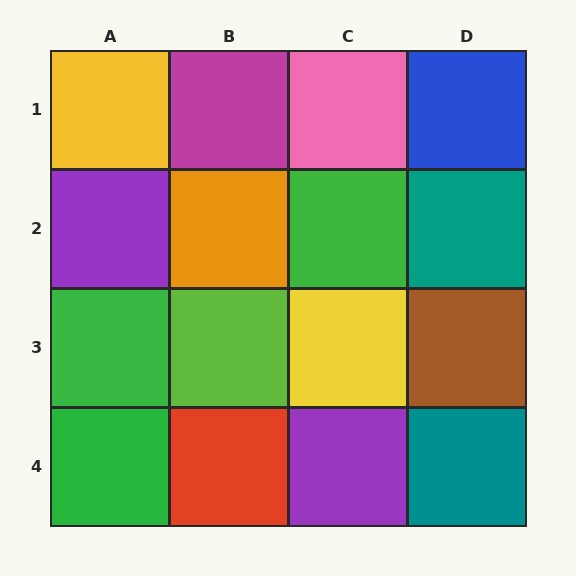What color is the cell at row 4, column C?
Purple.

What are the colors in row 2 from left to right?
Purple, orange, green, teal.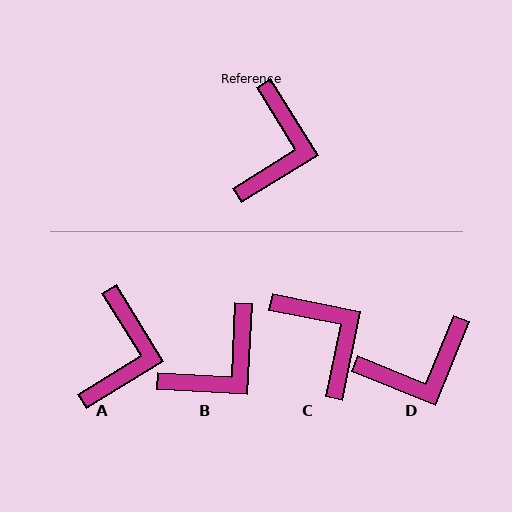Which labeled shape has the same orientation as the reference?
A.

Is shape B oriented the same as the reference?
No, it is off by about 35 degrees.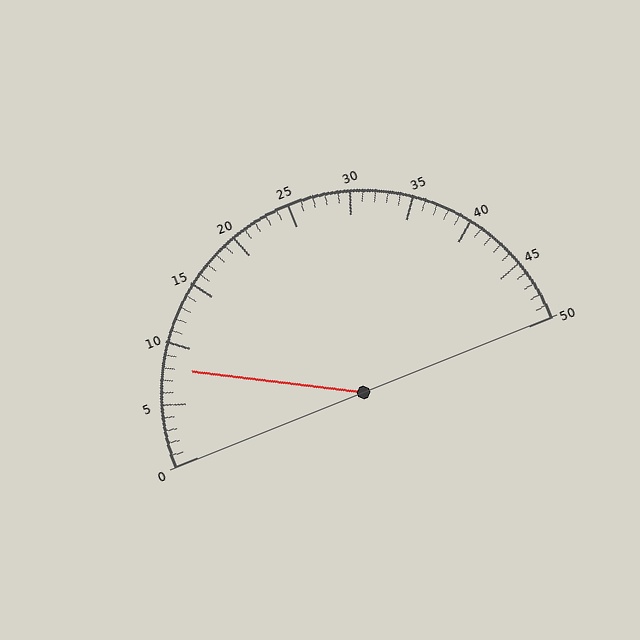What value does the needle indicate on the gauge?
The needle indicates approximately 8.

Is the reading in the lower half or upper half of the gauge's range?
The reading is in the lower half of the range (0 to 50).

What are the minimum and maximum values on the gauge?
The gauge ranges from 0 to 50.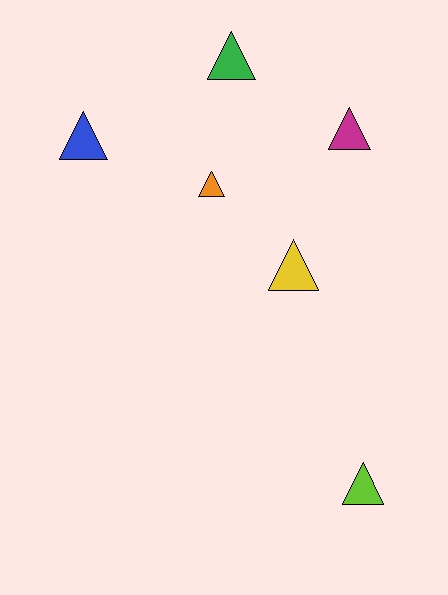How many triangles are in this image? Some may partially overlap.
There are 6 triangles.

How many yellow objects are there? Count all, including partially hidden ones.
There is 1 yellow object.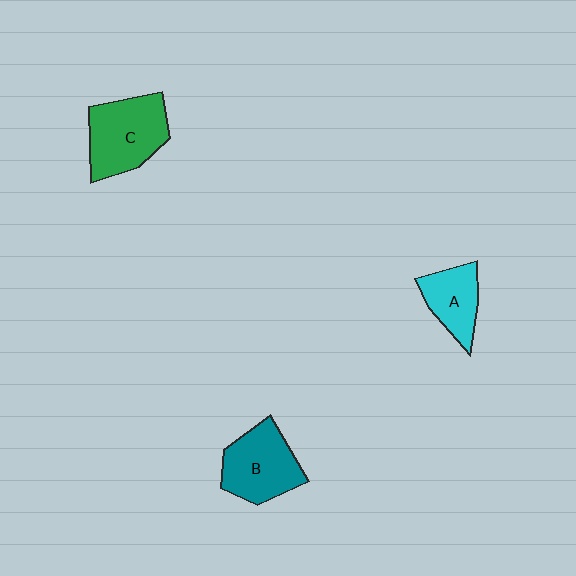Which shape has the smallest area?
Shape A (cyan).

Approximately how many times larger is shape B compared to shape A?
Approximately 1.4 times.